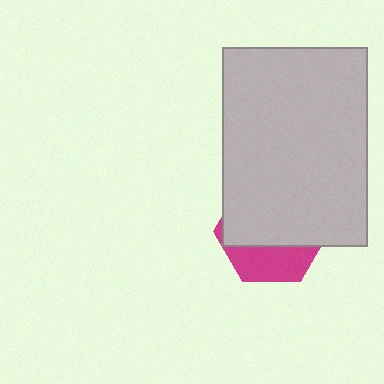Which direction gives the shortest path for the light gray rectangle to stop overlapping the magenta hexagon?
Moving up gives the shortest separation.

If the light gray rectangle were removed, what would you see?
You would see the complete magenta hexagon.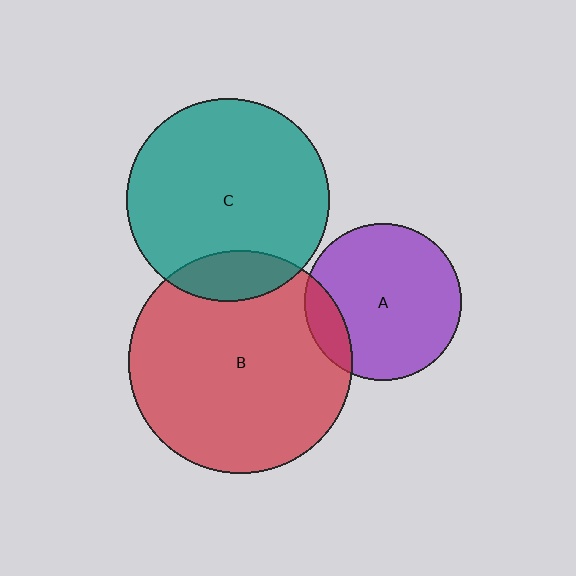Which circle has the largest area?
Circle B (red).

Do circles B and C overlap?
Yes.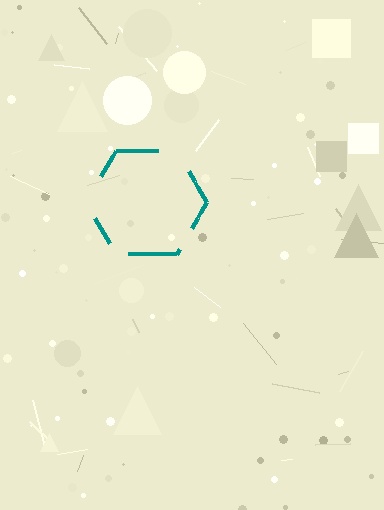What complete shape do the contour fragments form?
The contour fragments form a hexagon.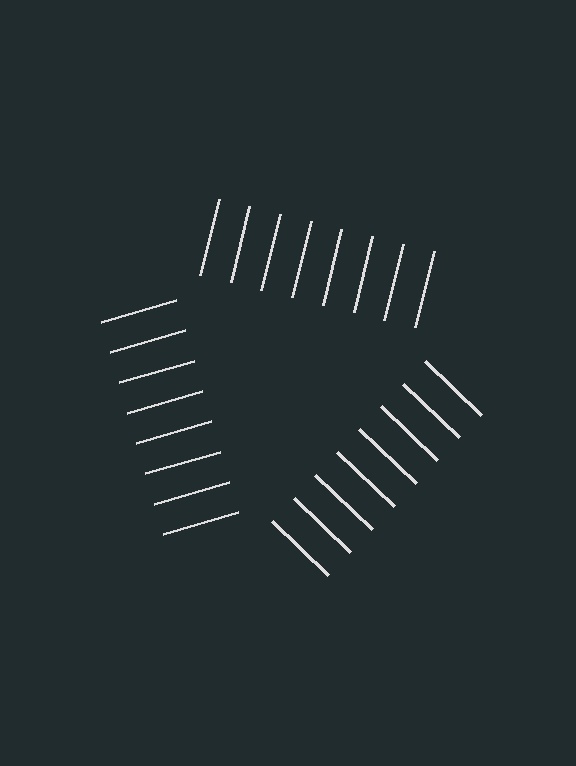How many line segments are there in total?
24 — 8 along each of the 3 edges.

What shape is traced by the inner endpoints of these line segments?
An illusory triangle — the line segments terminate on its edges but no continuous stroke is drawn.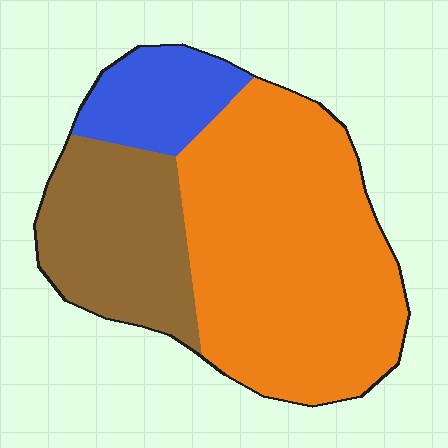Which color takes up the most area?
Orange, at roughly 60%.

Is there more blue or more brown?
Brown.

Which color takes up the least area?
Blue, at roughly 15%.